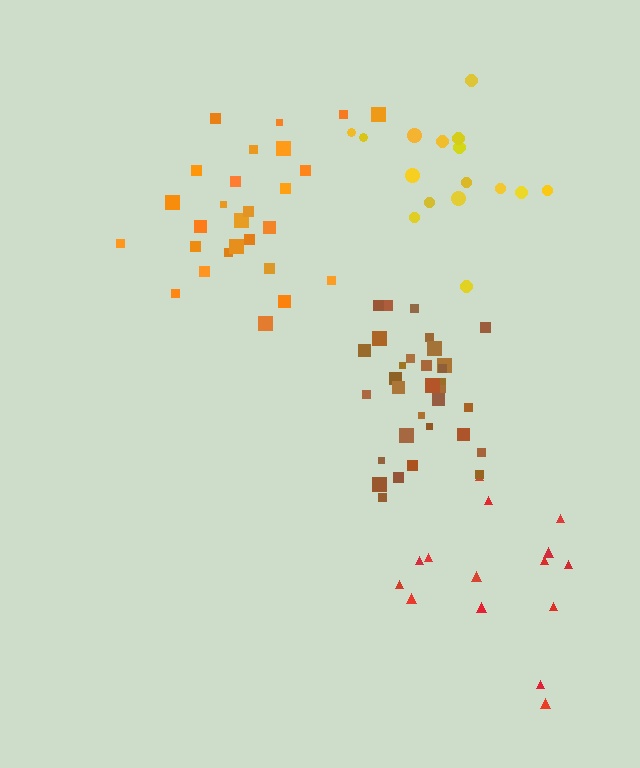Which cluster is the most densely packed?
Brown.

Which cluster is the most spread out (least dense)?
Red.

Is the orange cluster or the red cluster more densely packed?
Orange.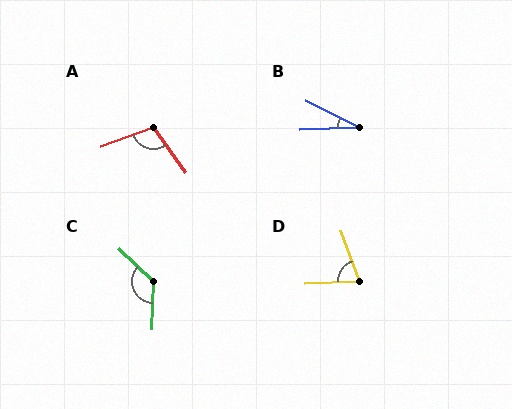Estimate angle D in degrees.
Approximately 72 degrees.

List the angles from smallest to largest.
B (28°), D (72°), A (105°), C (132°).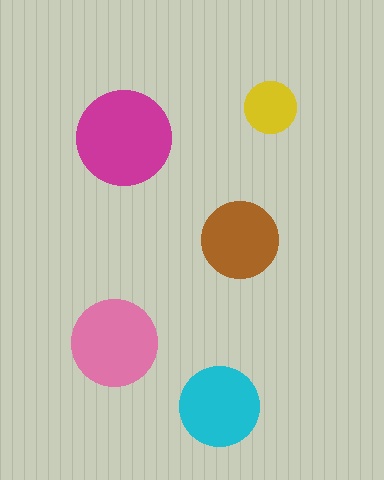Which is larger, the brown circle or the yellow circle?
The brown one.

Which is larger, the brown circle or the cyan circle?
The cyan one.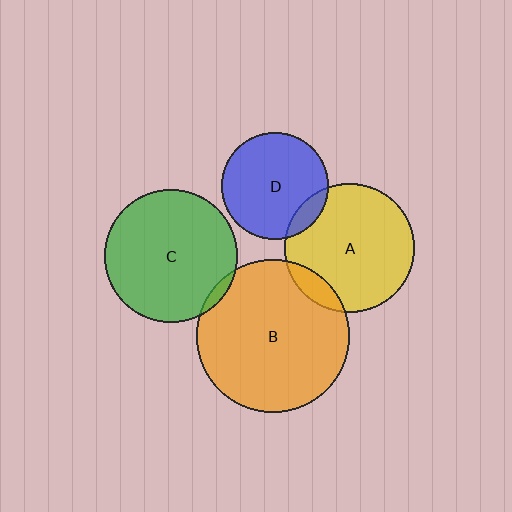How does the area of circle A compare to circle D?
Approximately 1.5 times.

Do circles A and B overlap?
Yes.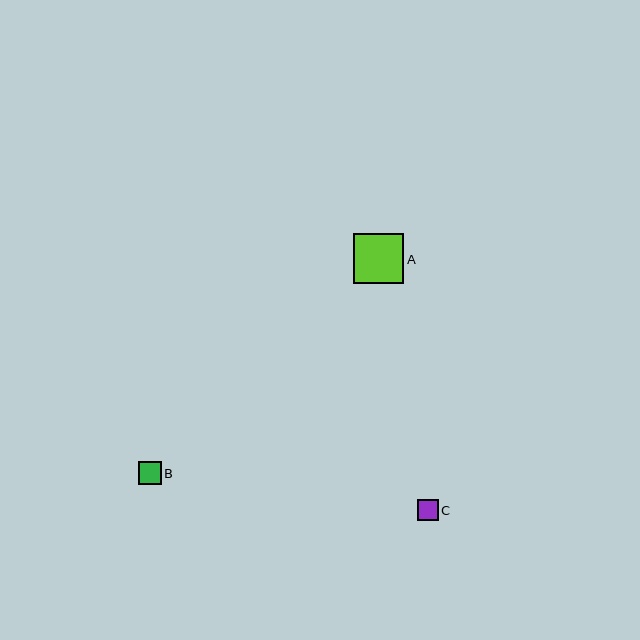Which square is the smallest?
Square C is the smallest with a size of approximately 21 pixels.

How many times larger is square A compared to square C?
Square A is approximately 2.4 times the size of square C.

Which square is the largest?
Square A is the largest with a size of approximately 50 pixels.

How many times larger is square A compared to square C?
Square A is approximately 2.4 times the size of square C.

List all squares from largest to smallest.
From largest to smallest: A, B, C.